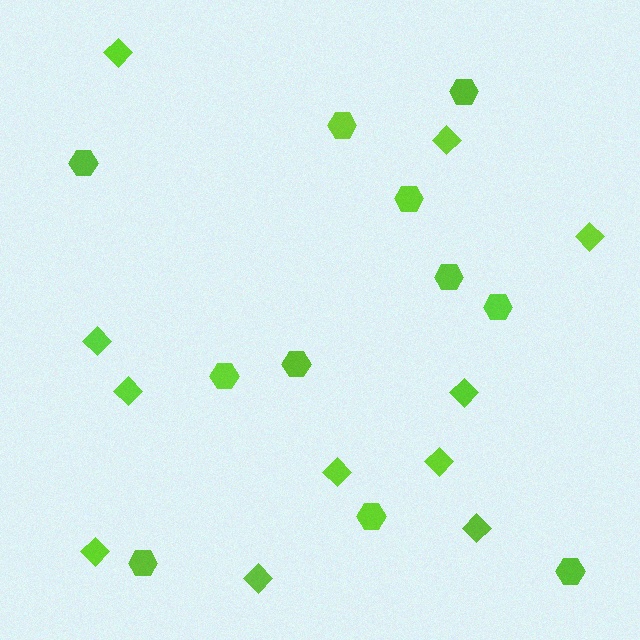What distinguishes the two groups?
There are 2 groups: one group of diamonds (11) and one group of hexagons (11).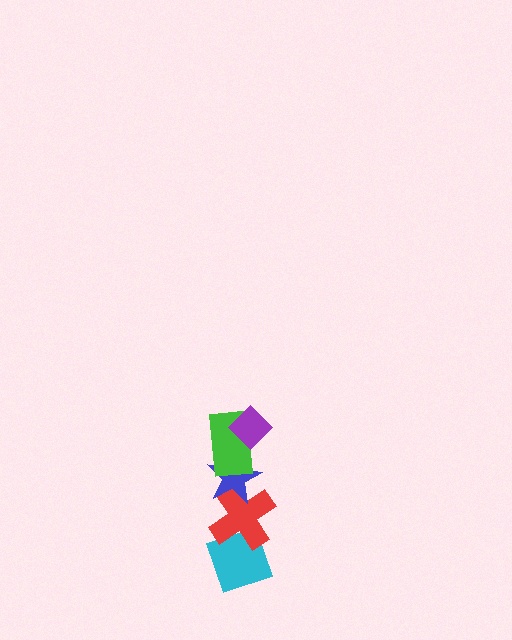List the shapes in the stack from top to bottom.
From top to bottom: the purple diamond, the green rectangle, the blue star, the red cross, the cyan diamond.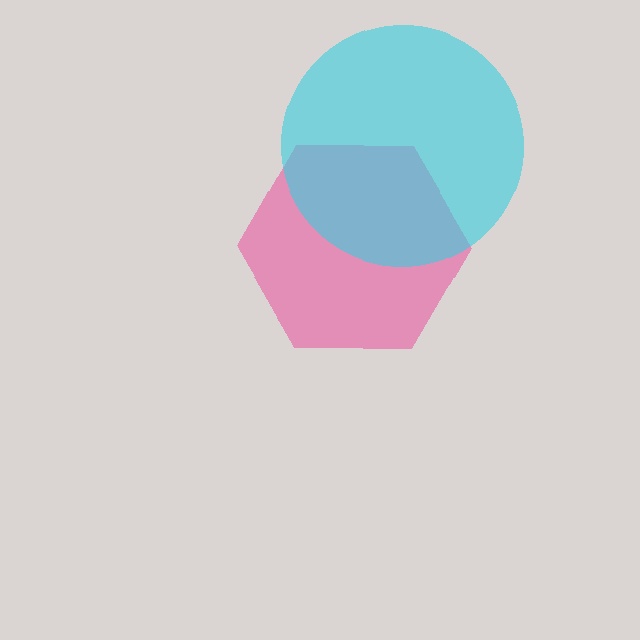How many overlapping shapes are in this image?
There are 2 overlapping shapes in the image.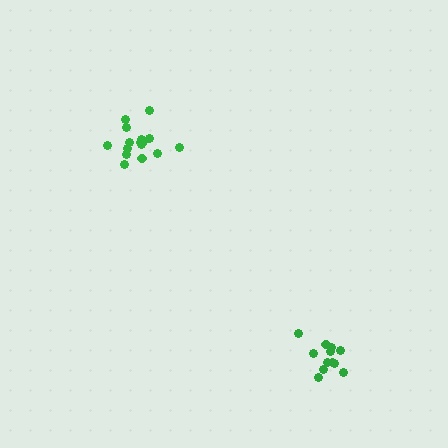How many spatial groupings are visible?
There are 2 spatial groupings.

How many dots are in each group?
Group 1: 12 dots, Group 2: 16 dots (28 total).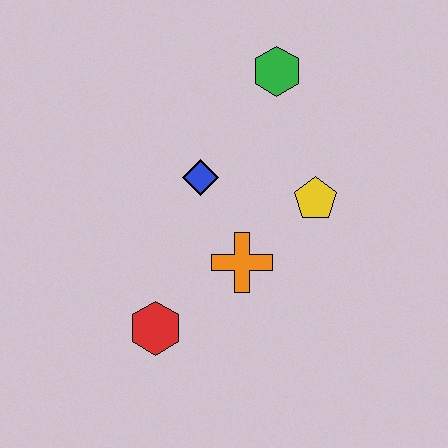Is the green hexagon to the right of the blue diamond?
Yes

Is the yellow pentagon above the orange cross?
Yes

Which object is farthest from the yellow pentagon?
The red hexagon is farthest from the yellow pentagon.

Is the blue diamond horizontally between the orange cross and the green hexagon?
No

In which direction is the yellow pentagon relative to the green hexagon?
The yellow pentagon is below the green hexagon.